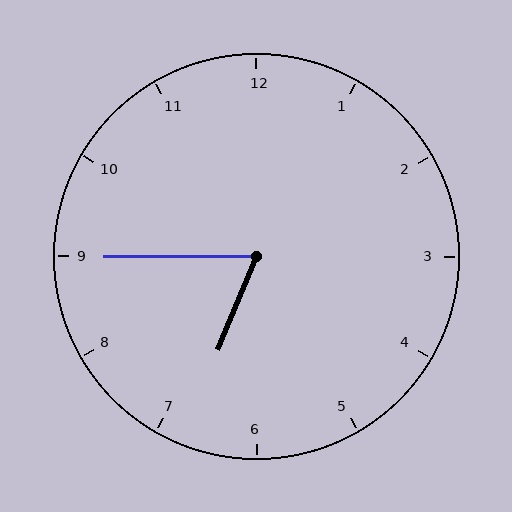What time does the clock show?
6:45.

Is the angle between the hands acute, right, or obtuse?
It is acute.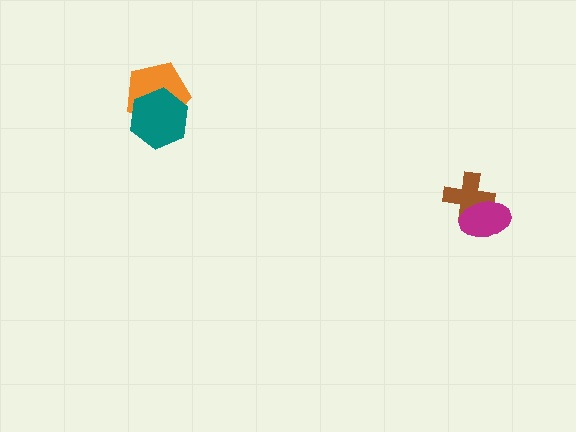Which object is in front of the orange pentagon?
The teal hexagon is in front of the orange pentagon.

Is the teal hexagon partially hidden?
No, no other shape covers it.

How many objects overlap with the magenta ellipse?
1 object overlaps with the magenta ellipse.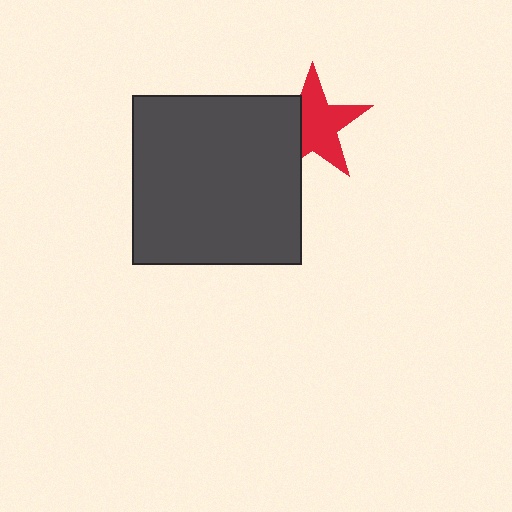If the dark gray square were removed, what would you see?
You would see the complete red star.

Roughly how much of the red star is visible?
Most of it is visible (roughly 68%).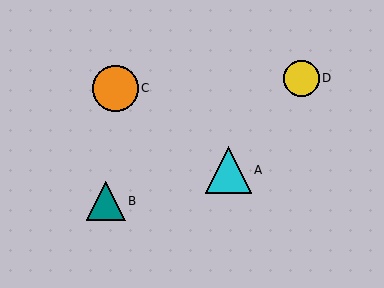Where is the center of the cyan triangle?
The center of the cyan triangle is at (228, 170).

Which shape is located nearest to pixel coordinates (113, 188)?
The teal triangle (labeled B) at (106, 201) is nearest to that location.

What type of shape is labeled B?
Shape B is a teal triangle.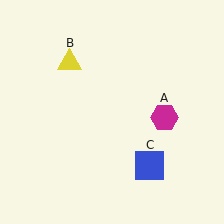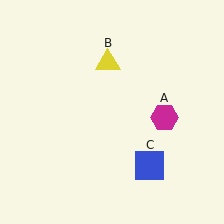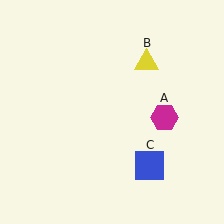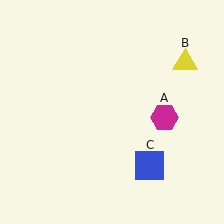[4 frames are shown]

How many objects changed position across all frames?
1 object changed position: yellow triangle (object B).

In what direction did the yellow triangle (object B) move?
The yellow triangle (object B) moved right.